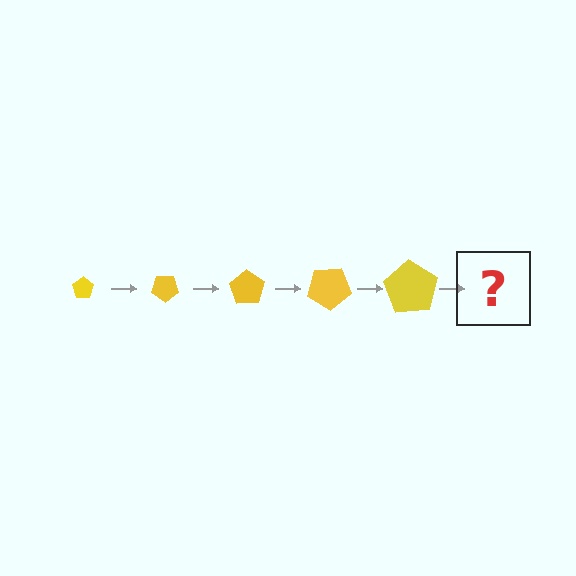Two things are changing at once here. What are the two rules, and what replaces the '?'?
The two rules are that the pentagon grows larger each step and it rotates 35 degrees each step. The '?' should be a pentagon, larger than the previous one and rotated 175 degrees from the start.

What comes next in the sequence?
The next element should be a pentagon, larger than the previous one and rotated 175 degrees from the start.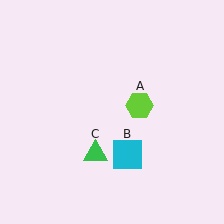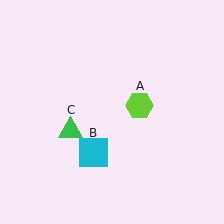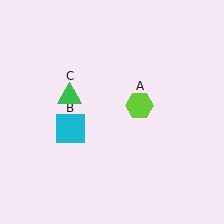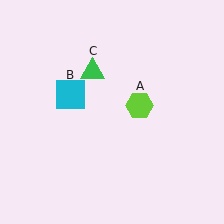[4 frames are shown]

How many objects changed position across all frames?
2 objects changed position: cyan square (object B), green triangle (object C).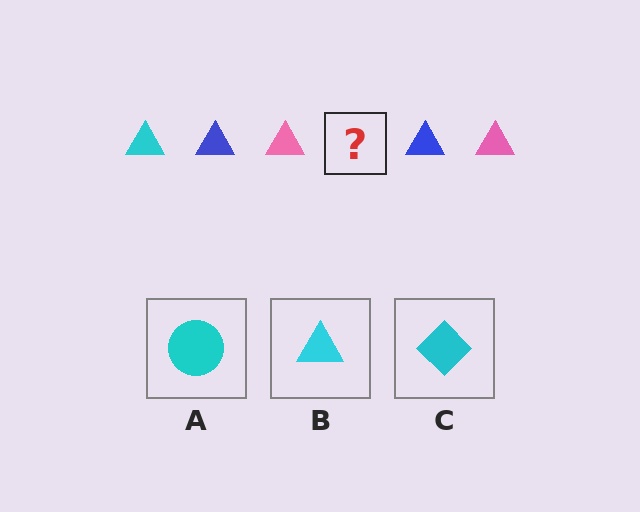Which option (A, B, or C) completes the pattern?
B.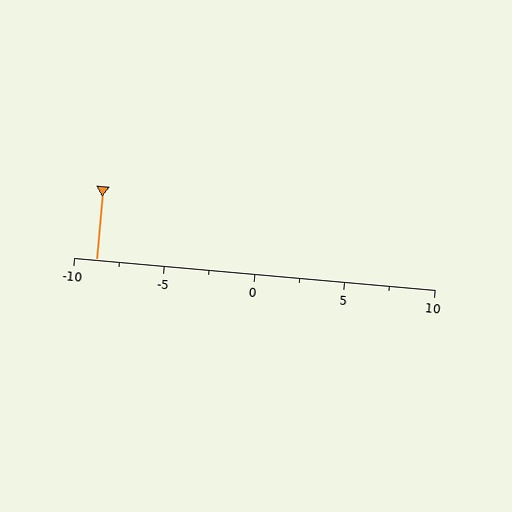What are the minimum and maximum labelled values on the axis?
The axis runs from -10 to 10.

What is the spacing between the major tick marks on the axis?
The major ticks are spaced 5 apart.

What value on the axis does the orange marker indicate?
The marker indicates approximately -8.8.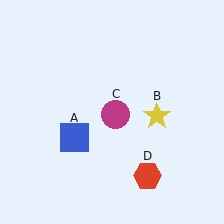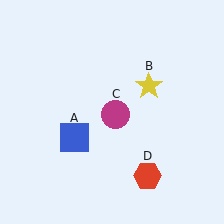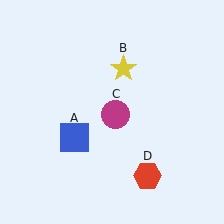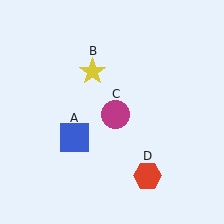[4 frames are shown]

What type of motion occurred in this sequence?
The yellow star (object B) rotated counterclockwise around the center of the scene.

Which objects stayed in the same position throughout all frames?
Blue square (object A) and magenta circle (object C) and red hexagon (object D) remained stationary.